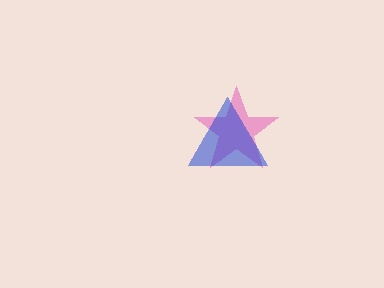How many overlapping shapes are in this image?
There are 2 overlapping shapes in the image.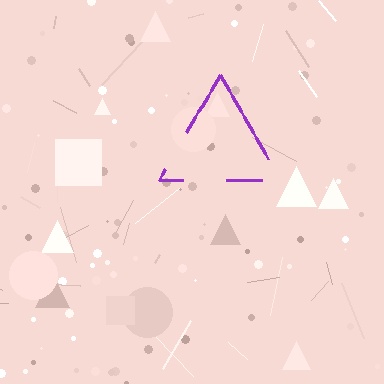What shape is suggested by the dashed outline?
The dashed outline suggests a triangle.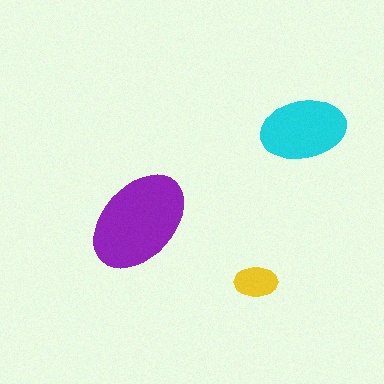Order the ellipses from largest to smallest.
the purple one, the cyan one, the yellow one.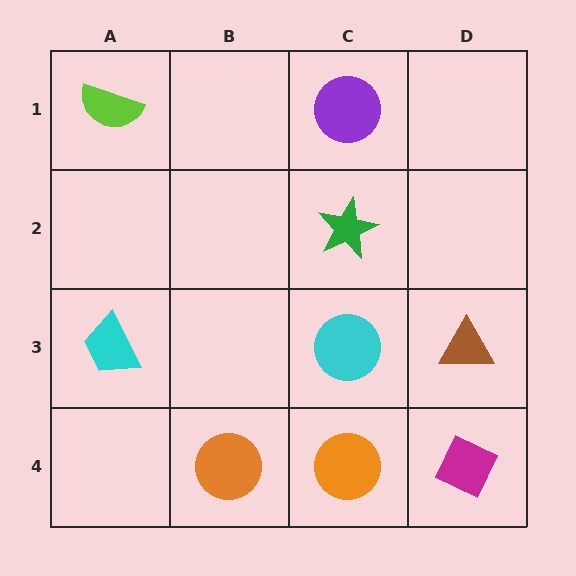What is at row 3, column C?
A cyan circle.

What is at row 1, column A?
A lime semicircle.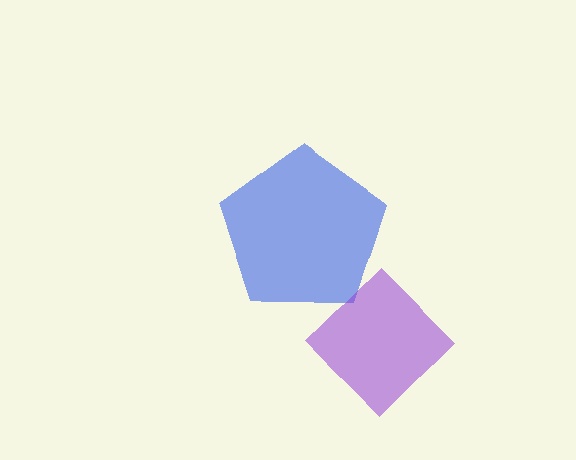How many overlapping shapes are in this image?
There are 2 overlapping shapes in the image.